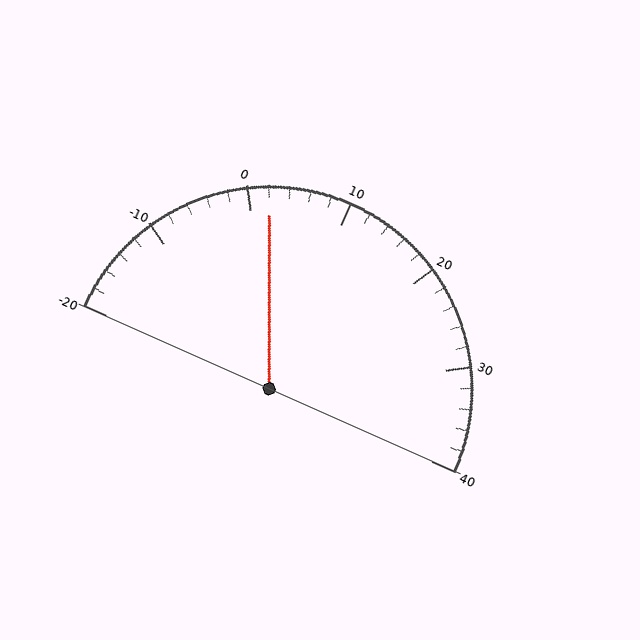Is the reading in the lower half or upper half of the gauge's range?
The reading is in the lower half of the range (-20 to 40).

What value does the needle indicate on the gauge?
The needle indicates approximately 2.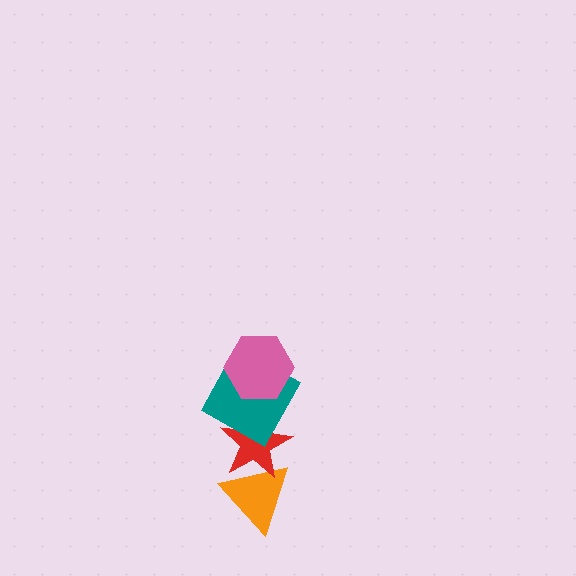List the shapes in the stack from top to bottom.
From top to bottom: the pink hexagon, the teal square, the red star, the orange triangle.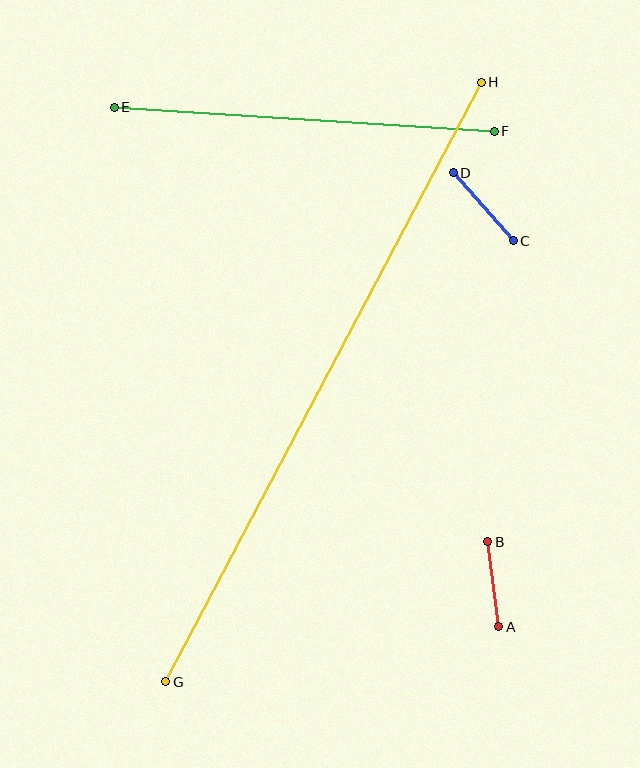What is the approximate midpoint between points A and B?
The midpoint is at approximately (493, 584) pixels.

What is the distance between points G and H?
The distance is approximately 678 pixels.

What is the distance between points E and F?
The distance is approximately 381 pixels.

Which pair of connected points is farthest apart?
Points G and H are farthest apart.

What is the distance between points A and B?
The distance is approximately 86 pixels.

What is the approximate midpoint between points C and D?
The midpoint is at approximately (483, 207) pixels.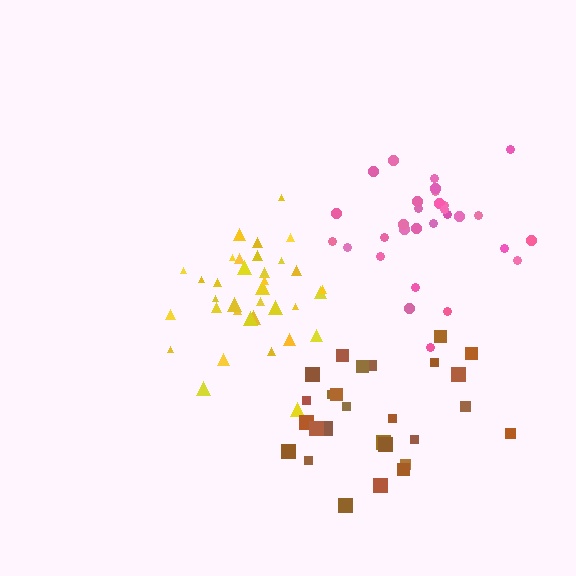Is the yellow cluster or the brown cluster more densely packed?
Yellow.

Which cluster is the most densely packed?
Yellow.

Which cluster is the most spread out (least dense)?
Pink.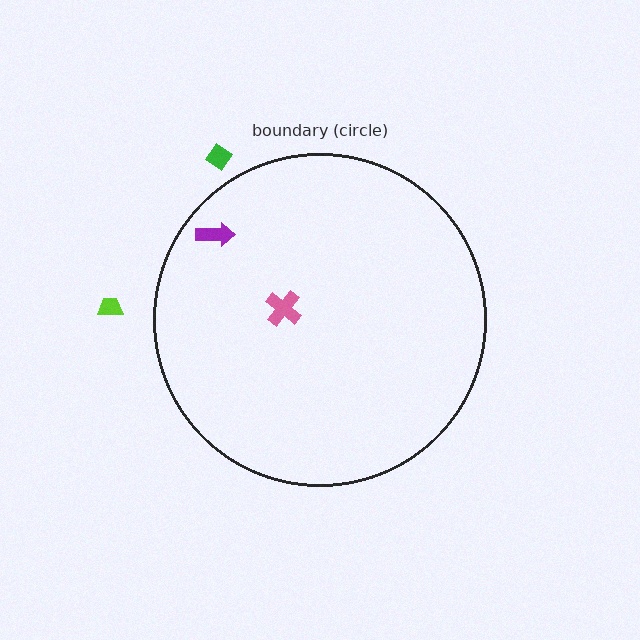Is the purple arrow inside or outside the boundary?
Inside.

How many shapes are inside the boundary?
2 inside, 2 outside.